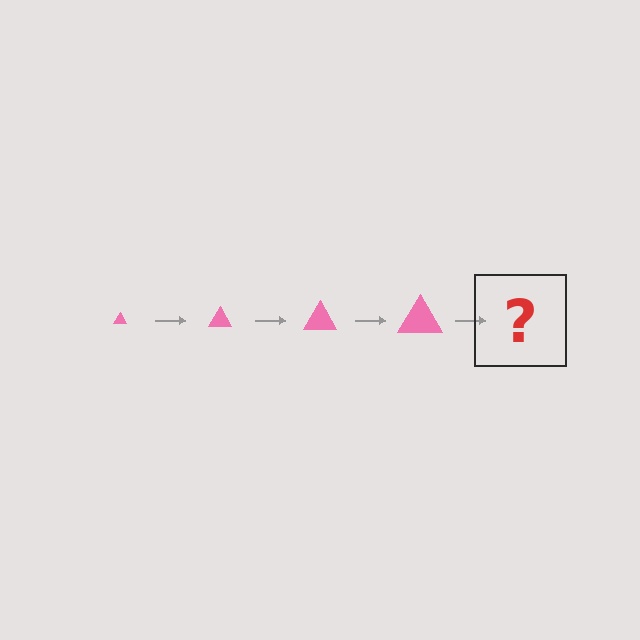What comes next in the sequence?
The next element should be a pink triangle, larger than the previous one.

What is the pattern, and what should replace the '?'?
The pattern is that the triangle gets progressively larger each step. The '?' should be a pink triangle, larger than the previous one.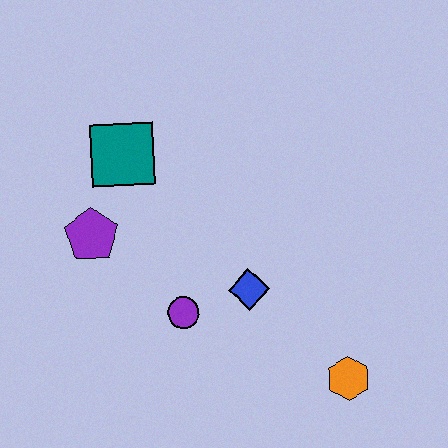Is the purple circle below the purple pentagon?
Yes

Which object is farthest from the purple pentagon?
The orange hexagon is farthest from the purple pentagon.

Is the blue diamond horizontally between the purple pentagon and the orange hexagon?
Yes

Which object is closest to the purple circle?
The blue diamond is closest to the purple circle.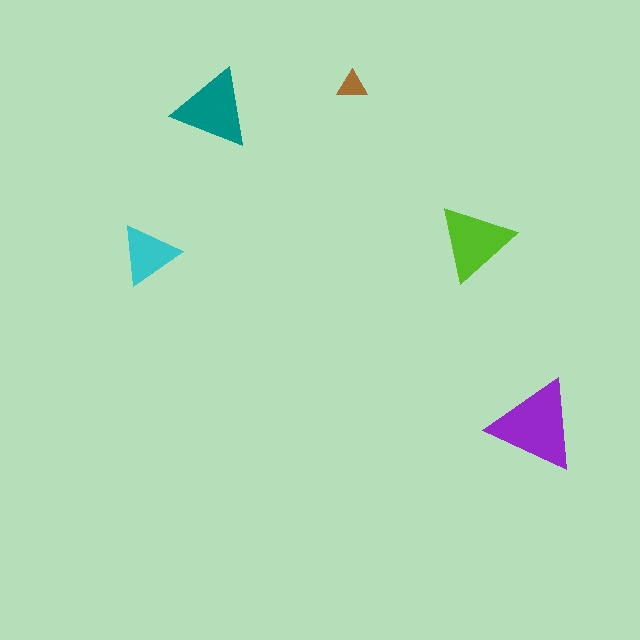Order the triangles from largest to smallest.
the purple one, the teal one, the lime one, the cyan one, the brown one.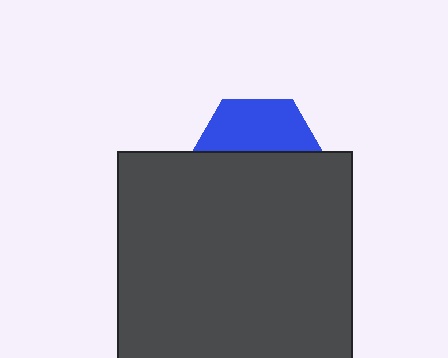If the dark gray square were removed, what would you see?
You would see the complete blue hexagon.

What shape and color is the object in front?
The object in front is a dark gray square.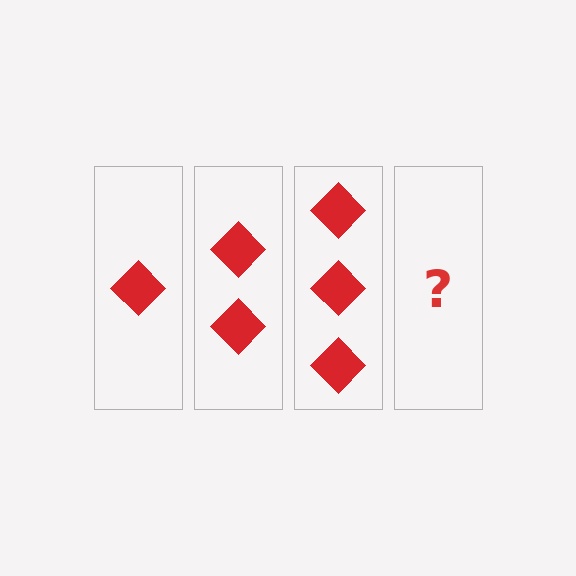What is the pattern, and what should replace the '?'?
The pattern is that each step adds one more diamond. The '?' should be 4 diamonds.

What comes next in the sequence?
The next element should be 4 diamonds.